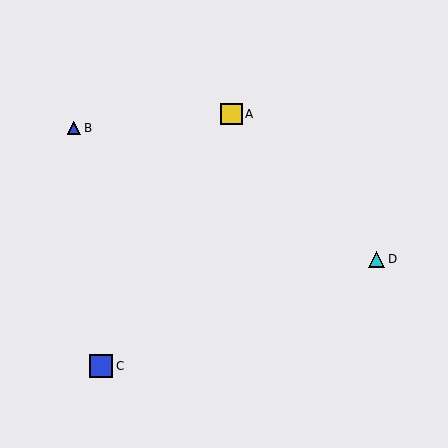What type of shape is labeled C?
Shape C is a blue square.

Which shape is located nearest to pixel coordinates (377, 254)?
The cyan triangle (labeled D) at (376, 259) is nearest to that location.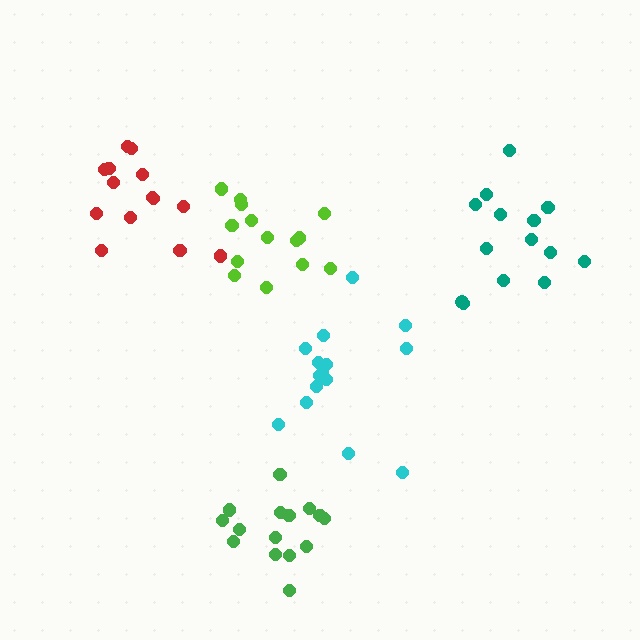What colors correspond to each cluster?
The clusters are colored: cyan, teal, green, red, lime.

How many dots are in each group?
Group 1: 15 dots, Group 2: 14 dots, Group 3: 15 dots, Group 4: 14 dots, Group 5: 14 dots (72 total).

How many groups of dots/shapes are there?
There are 5 groups.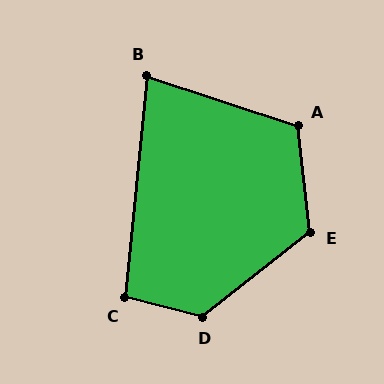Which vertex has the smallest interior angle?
B, at approximately 77 degrees.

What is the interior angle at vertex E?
Approximately 121 degrees (obtuse).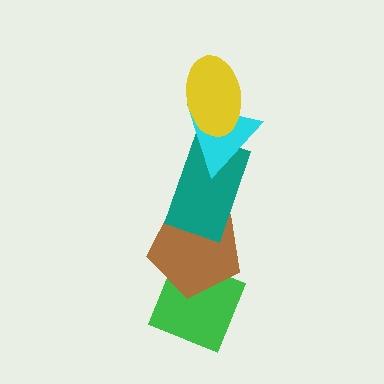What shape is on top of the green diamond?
The brown pentagon is on top of the green diamond.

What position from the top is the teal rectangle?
The teal rectangle is 3rd from the top.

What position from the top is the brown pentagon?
The brown pentagon is 4th from the top.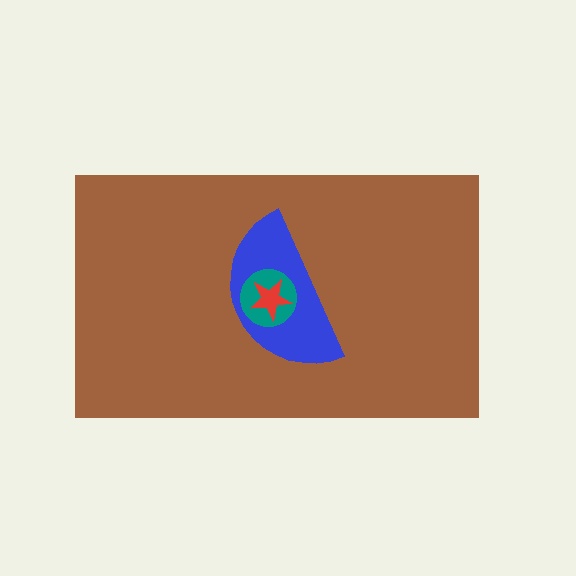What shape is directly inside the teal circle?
The red star.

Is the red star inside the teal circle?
Yes.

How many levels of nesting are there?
4.